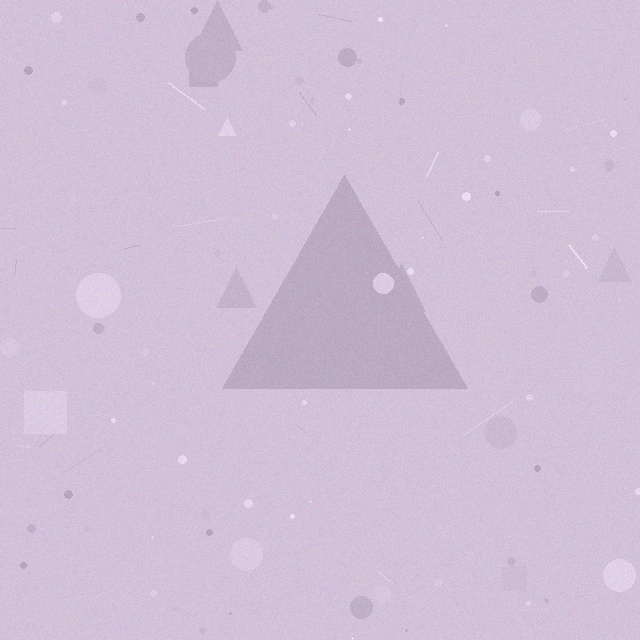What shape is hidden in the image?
A triangle is hidden in the image.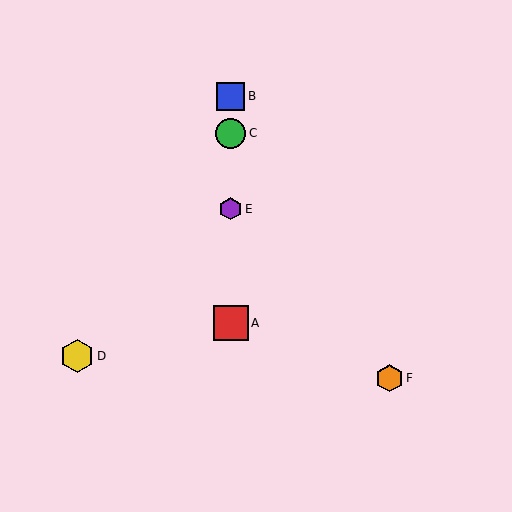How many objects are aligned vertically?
4 objects (A, B, C, E) are aligned vertically.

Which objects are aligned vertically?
Objects A, B, C, E are aligned vertically.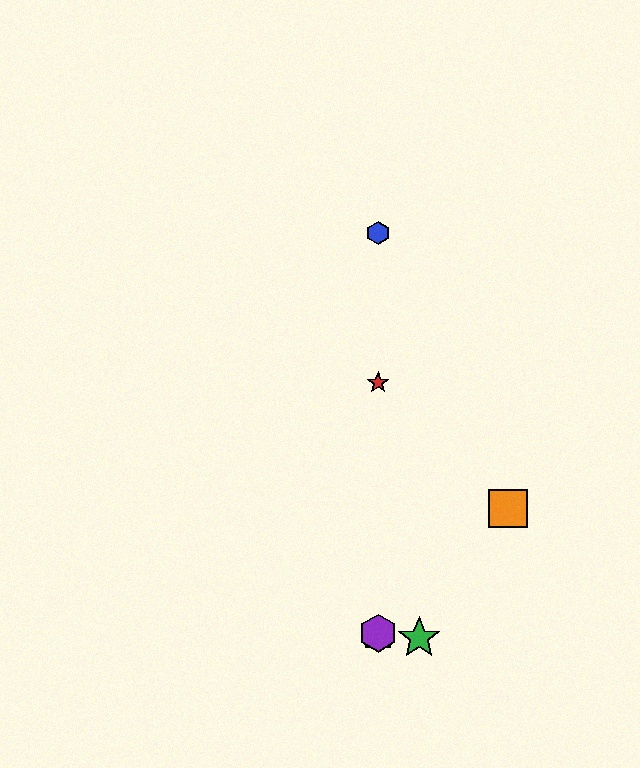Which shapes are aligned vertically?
The red star, the blue hexagon, the yellow square, the purple hexagon are aligned vertically.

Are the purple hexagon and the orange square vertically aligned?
No, the purple hexagon is at x≈378 and the orange square is at x≈508.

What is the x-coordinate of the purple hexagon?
The purple hexagon is at x≈378.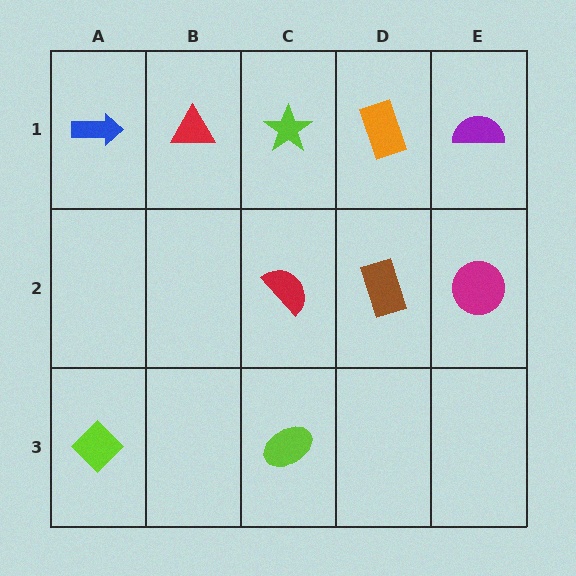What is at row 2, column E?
A magenta circle.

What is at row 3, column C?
A lime ellipse.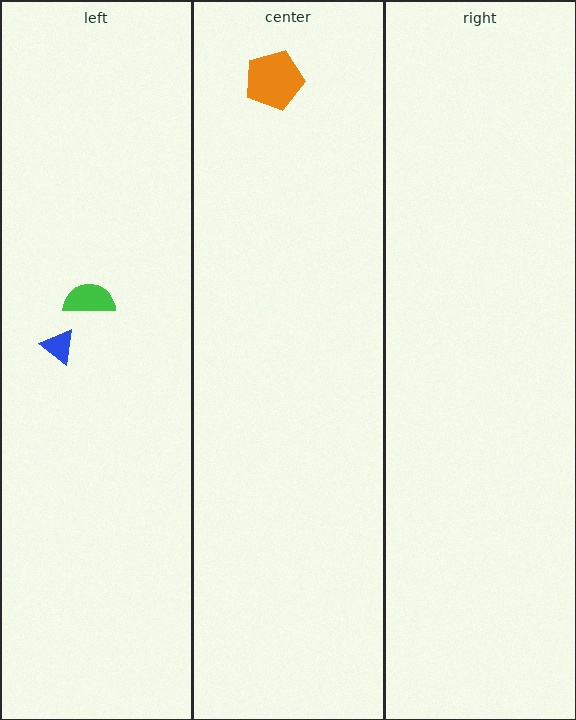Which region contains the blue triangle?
The left region.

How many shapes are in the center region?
1.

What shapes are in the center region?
The orange pentagon.